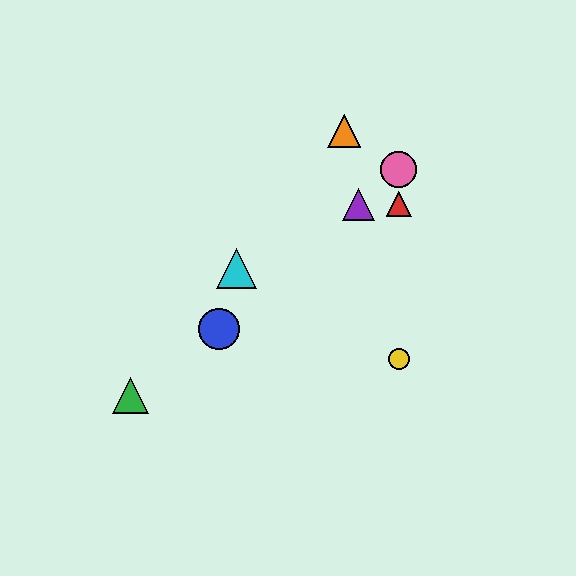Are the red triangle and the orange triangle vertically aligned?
No, the red triangle is at x≈399 and the orange triangle is at x≈344.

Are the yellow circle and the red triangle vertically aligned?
Yes, both are at x≈399.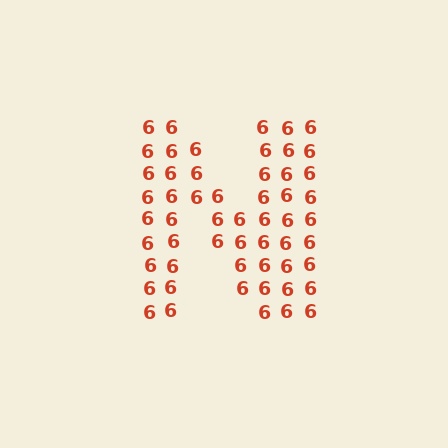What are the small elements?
The small elements are digit 6's.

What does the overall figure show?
The overall figure shows the letter N.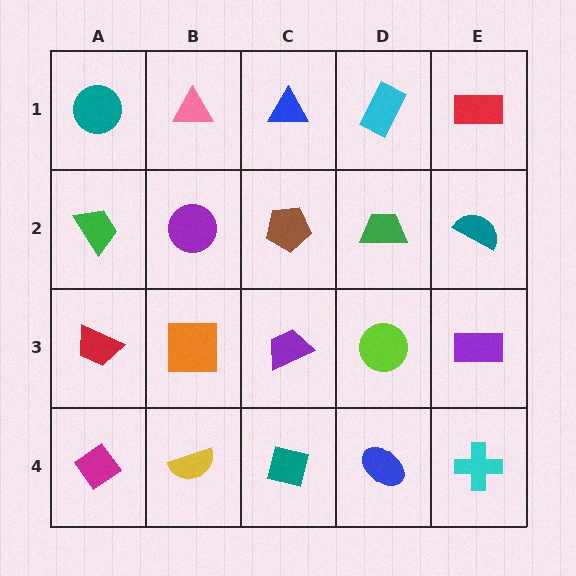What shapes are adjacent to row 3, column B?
A purple circle (row 2, column B), a yellow semicircle (row 4, column B), a red trapezoid (row 3, column A), a purple trapezoid (row 3, column C).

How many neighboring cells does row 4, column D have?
3.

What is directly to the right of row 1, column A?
A pink triangle.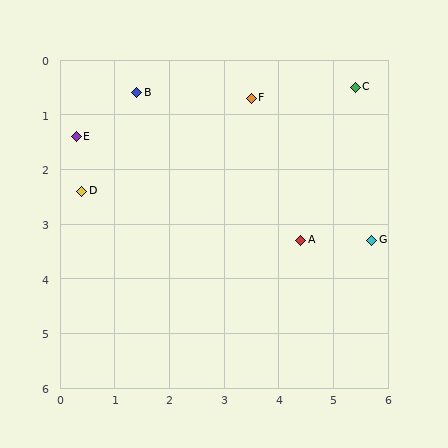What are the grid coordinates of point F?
Point F is at approximately (3.5, 0.7).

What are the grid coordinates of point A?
Point A is at approximately (4.4, 3.3).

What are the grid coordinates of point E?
Point E is at approximately (0.3, 1.4).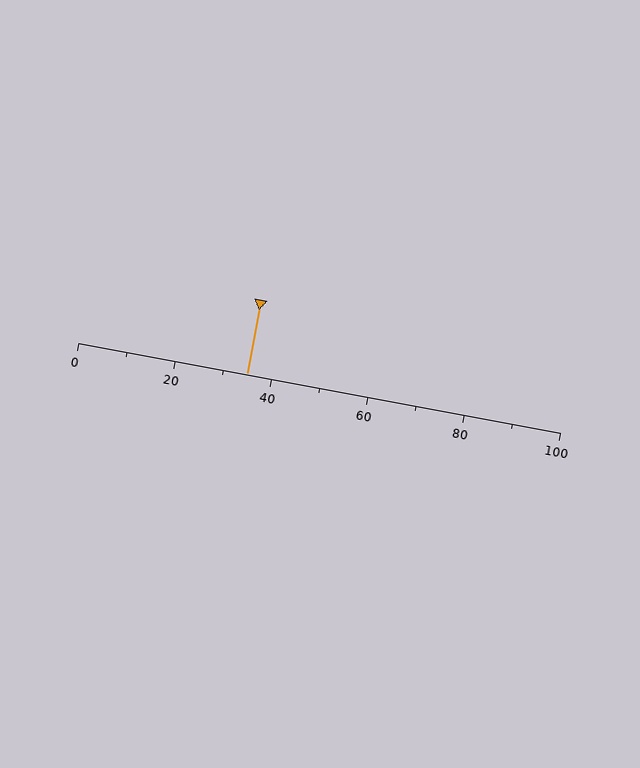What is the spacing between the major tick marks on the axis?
The major ticks are spaced 20 apart.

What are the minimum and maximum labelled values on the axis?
The axis runs from 0 to 100.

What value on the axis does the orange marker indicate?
The marker indicates approximately 35.